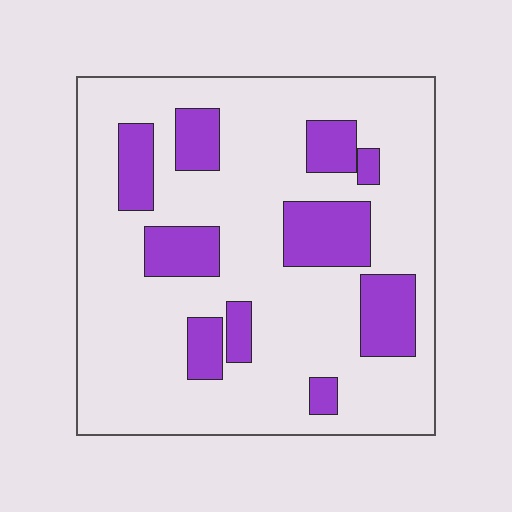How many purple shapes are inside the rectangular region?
10.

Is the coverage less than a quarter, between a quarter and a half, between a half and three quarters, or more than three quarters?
Less than a quarter.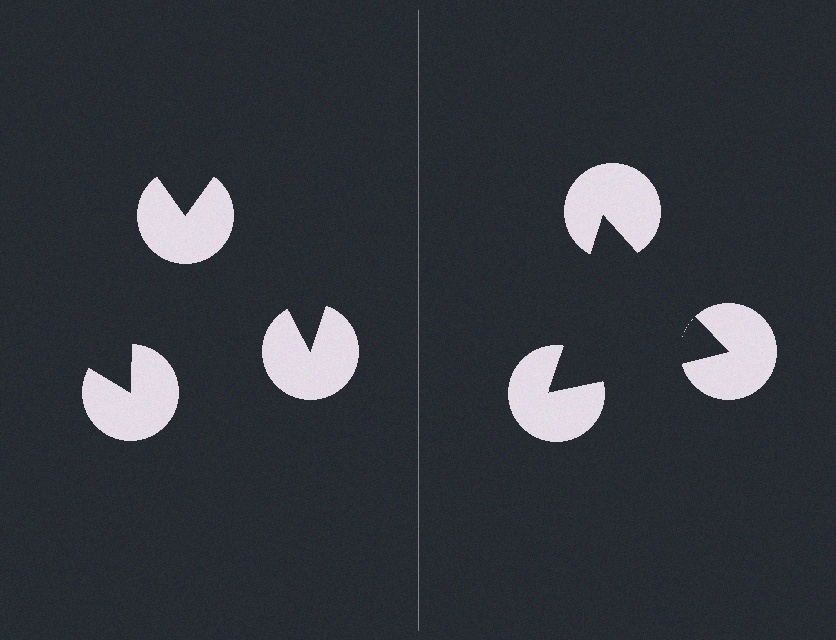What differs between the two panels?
The pac-man discs are positioned identically on both sides; only the wedge orientations differ. On the right they align to a triangle; on the left they are misaligned.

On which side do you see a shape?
An illusory triangle appears on the right side. On the left side the wedge cuts are rotated, so no coherent shape forms.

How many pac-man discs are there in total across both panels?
6 — 3 on each side.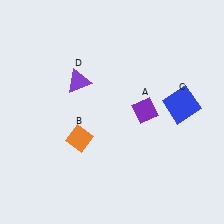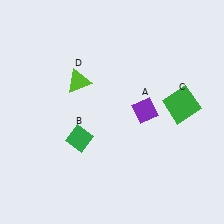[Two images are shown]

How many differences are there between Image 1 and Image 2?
There are 3 differences between the two images.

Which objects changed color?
B changed from orange to green. C changed from blue to green. D changed from purple to lime.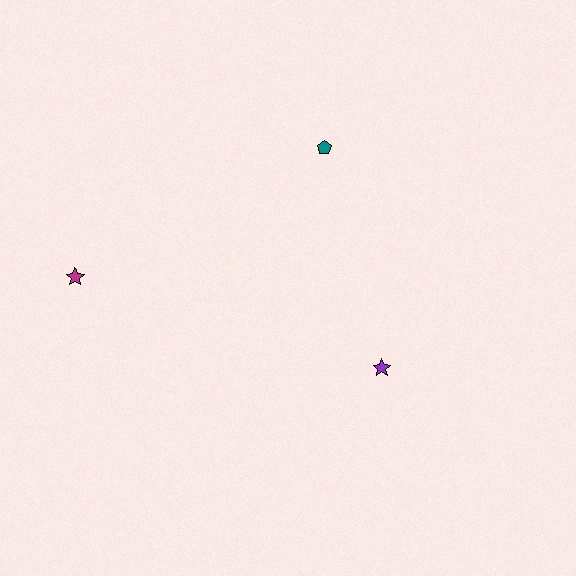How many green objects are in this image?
There are no green objects.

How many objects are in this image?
There are 3 objects.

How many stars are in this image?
There are 2 stars.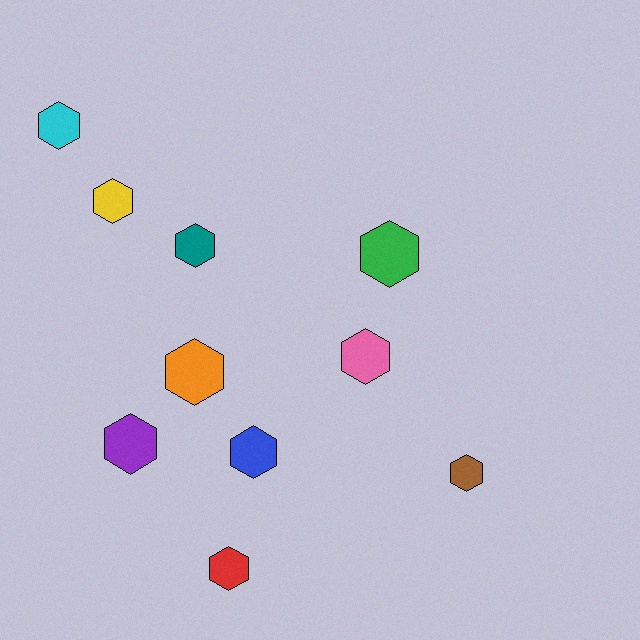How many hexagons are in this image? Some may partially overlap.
There are 10 hexagons.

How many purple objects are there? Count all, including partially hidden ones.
There is 1 purple object.